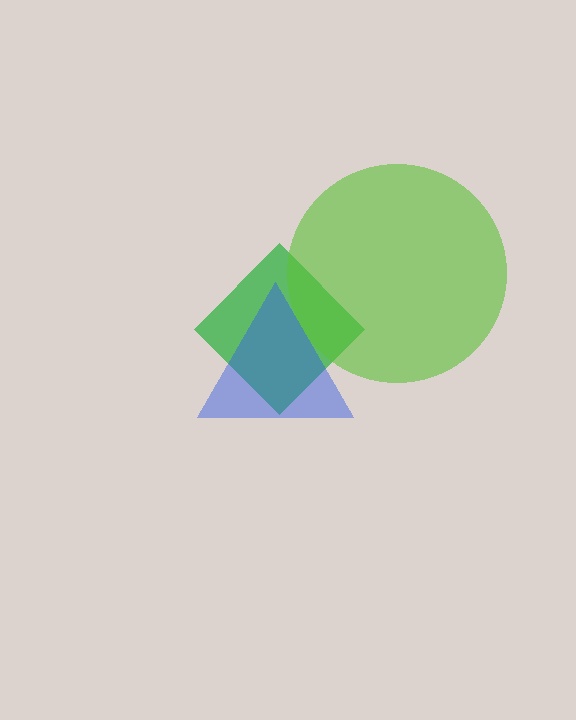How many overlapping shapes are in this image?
There are 3 overlapping shapes in the image.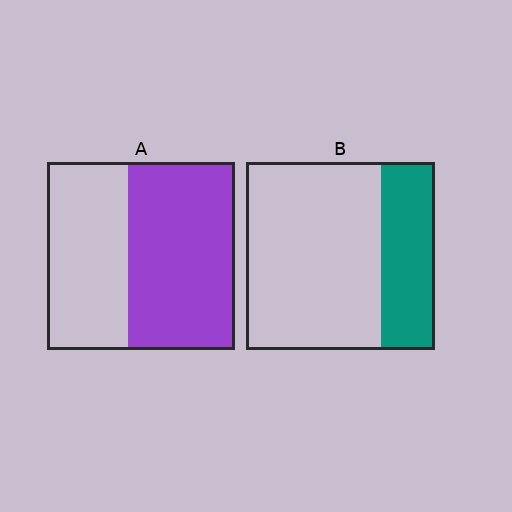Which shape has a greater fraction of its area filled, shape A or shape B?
Shape A.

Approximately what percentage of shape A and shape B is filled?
A is approximately 55% and B is approximately 30%.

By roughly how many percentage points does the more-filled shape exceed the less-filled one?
By roughly 30 percentage points (A over B).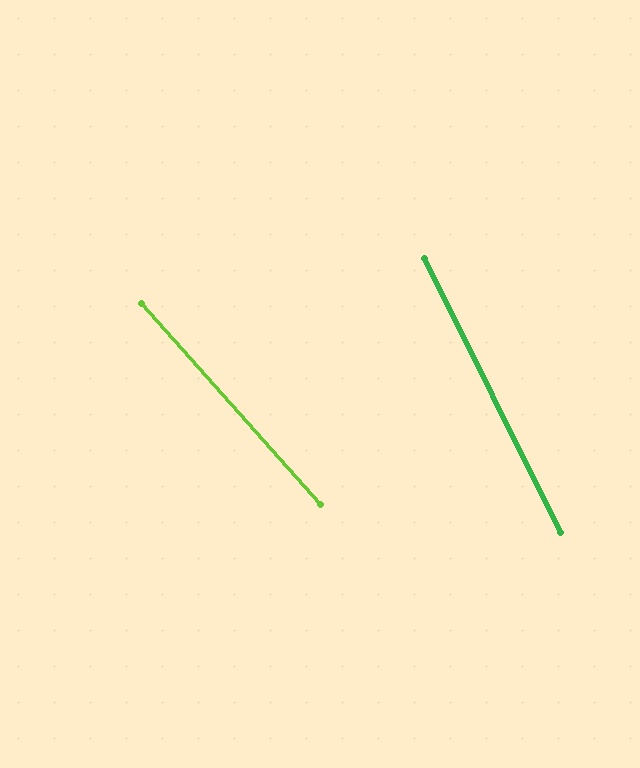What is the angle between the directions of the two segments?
Approximately 15 degrees.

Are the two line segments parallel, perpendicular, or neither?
Neither parallel nor perpendicular — they differ by about 15°.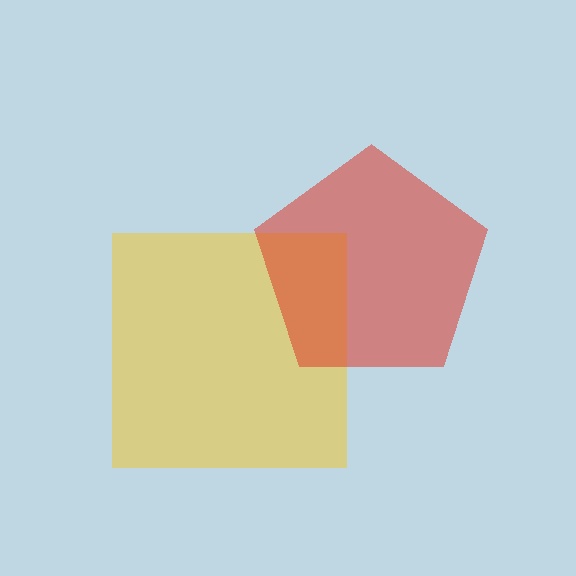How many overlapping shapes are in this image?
There are 2 overlapping shapes in the image.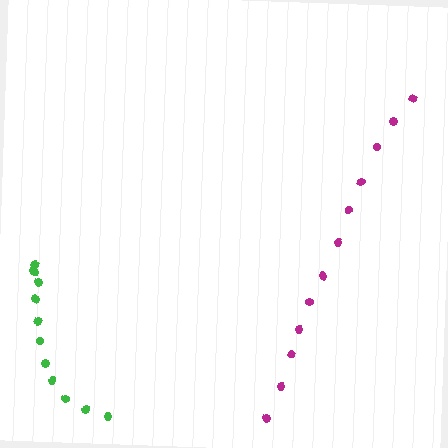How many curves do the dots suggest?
There are 2 distinct paths.